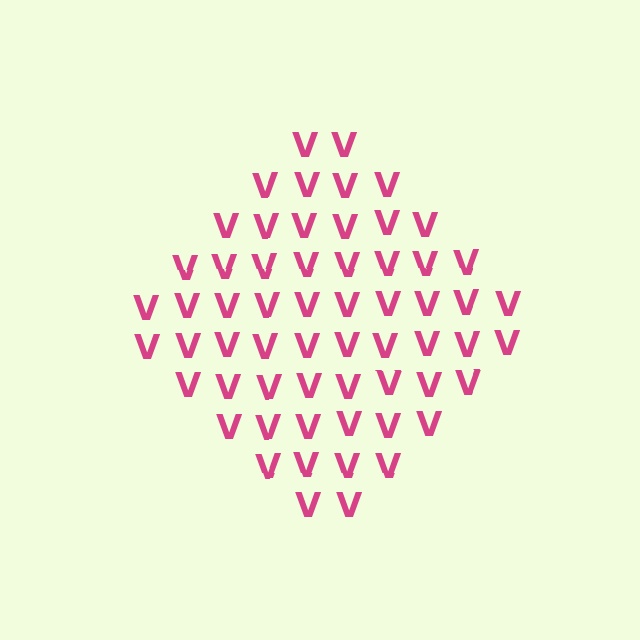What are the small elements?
The small elements are letter V's.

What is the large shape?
The large shape is a diamond.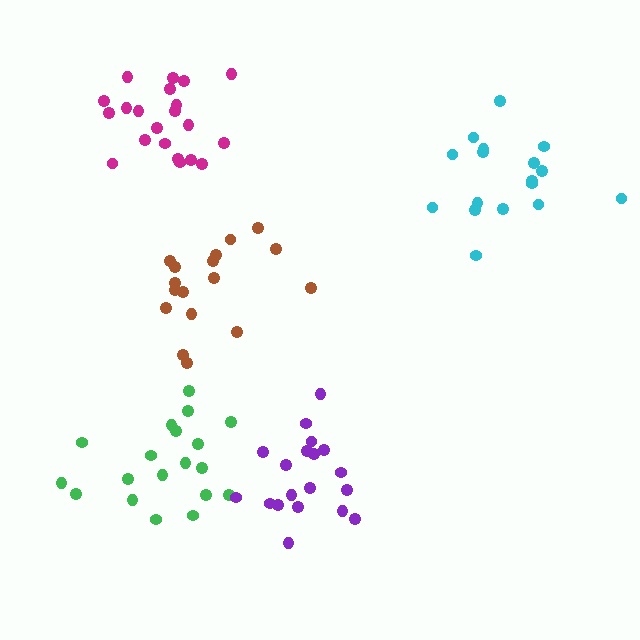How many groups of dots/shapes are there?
There are 5 groups.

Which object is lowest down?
The purple cluster is bottommost.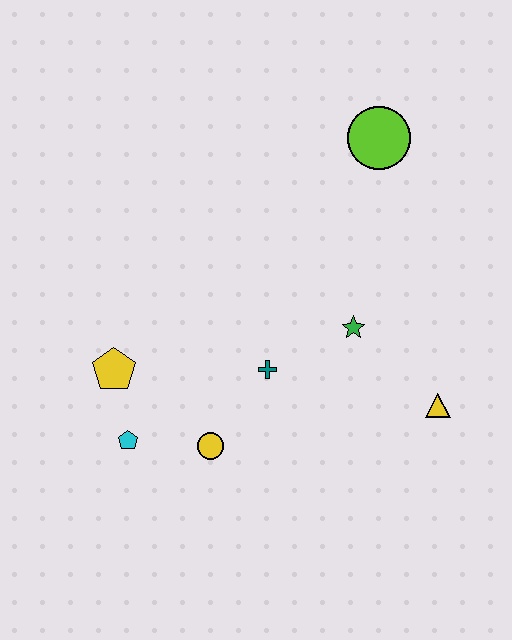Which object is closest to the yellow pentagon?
The cyan pentagon is closest to the yellow pentagon.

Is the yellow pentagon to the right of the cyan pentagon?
No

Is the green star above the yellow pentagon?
Yes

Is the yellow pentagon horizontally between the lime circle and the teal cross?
No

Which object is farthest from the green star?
The cyan pentagon is farthest from the green star.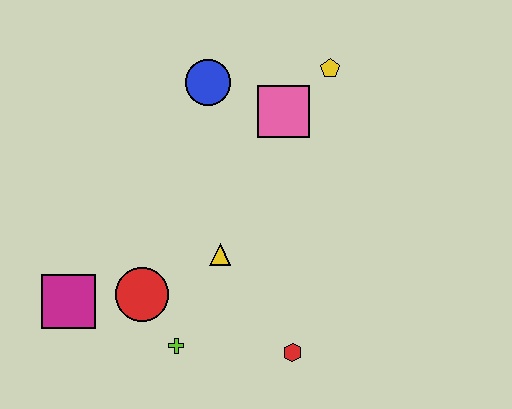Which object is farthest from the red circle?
The yellow pentagon is farthest from the red circle.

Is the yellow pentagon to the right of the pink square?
Yes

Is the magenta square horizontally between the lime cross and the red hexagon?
No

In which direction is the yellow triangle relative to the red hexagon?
The yellow triangle is above the red hexagon.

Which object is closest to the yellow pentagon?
The pink square is closest to the yellow pentagon.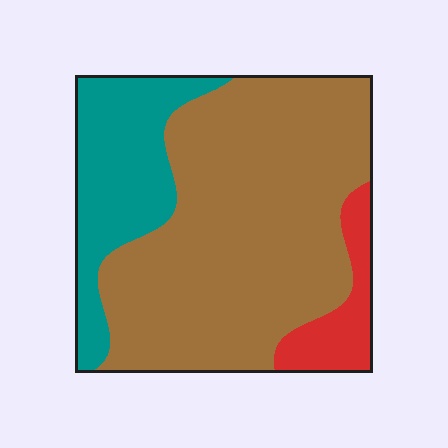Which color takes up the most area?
Brown, at roughly 65%.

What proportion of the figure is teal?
Teal takes up about one quarter (1/4) of the figure.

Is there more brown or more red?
Brown.